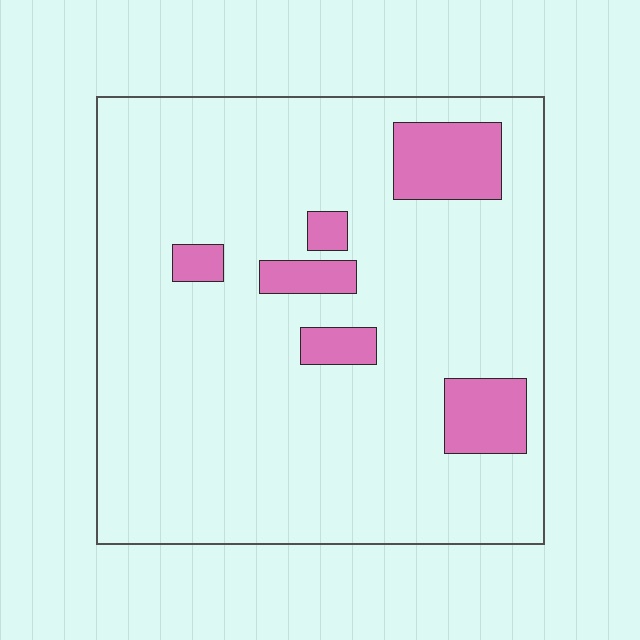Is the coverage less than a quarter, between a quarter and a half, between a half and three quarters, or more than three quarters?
Less than a quarter.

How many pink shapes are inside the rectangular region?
6.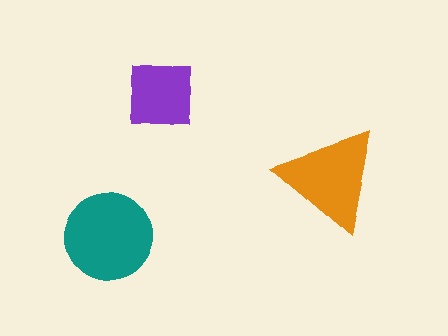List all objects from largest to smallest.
The teal circle, the orange triangle, the purple square.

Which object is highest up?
The purple square is topmost.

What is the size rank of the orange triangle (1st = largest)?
2nd.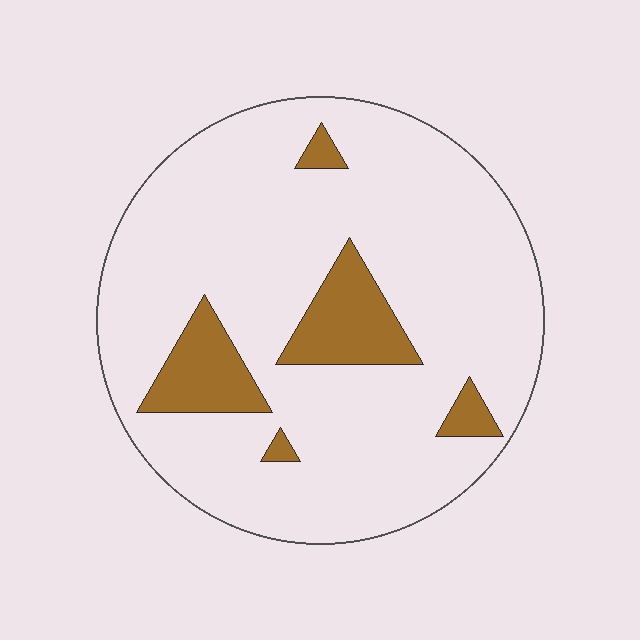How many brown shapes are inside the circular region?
5.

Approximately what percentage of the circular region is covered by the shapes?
Approximately 15%.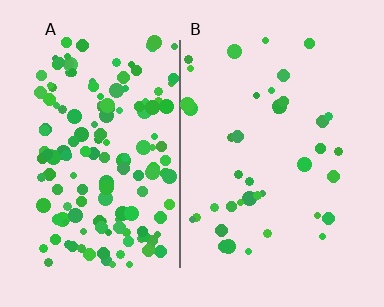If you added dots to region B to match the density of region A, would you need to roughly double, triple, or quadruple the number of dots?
Approximately quadruple.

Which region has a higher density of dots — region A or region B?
A (the left).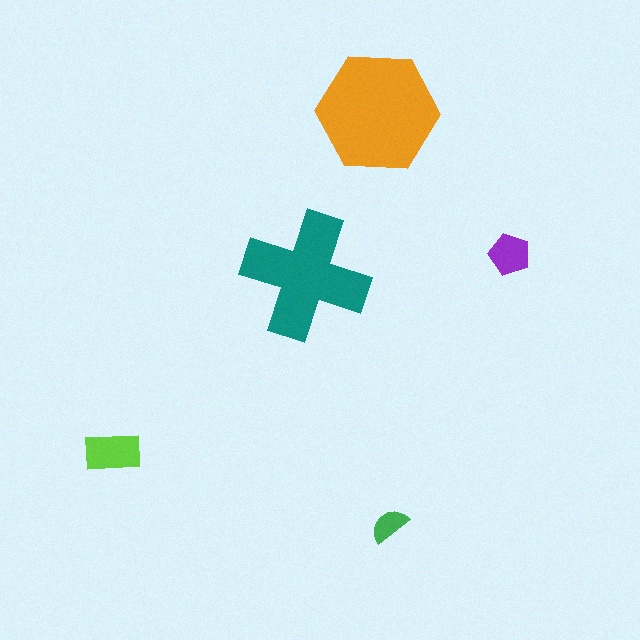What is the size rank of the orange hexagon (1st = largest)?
1st.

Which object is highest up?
The orange hexagon is topmost.